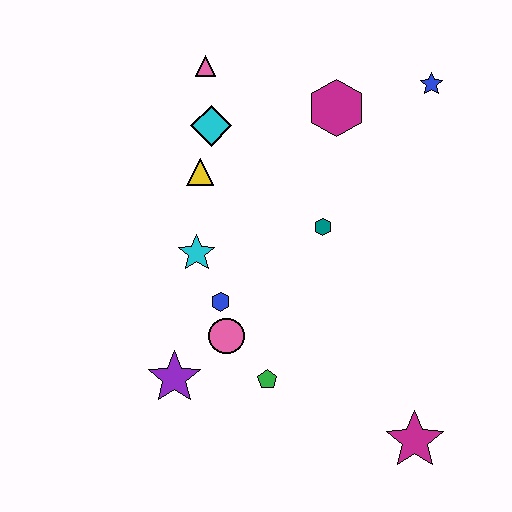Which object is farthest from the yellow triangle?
The magenta star is farthest from the yellow triangle.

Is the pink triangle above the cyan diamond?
Yes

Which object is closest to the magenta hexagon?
The blue star is closest to the magenta hexagon.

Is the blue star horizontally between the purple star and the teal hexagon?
No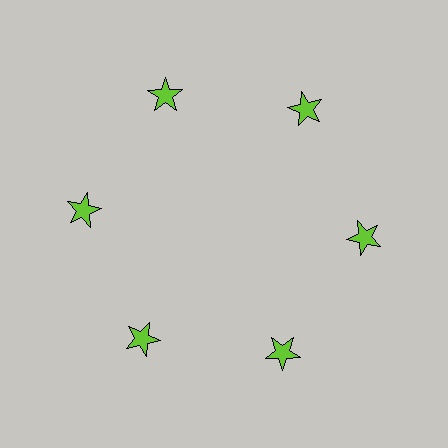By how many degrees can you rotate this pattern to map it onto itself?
The pattern maps onto itself every 60 degrees of rotation.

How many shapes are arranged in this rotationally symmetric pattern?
There are 6 shapes, arranged in 6 groups of 1.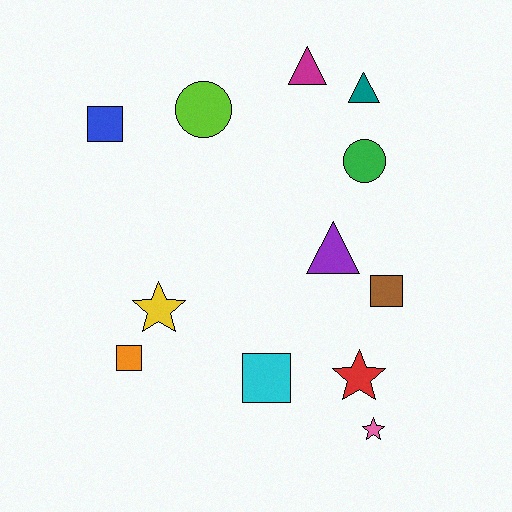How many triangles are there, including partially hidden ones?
There are 3 triangles.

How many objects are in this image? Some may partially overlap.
There are 12 objects.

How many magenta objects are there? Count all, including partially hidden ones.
There is 1 magenta object.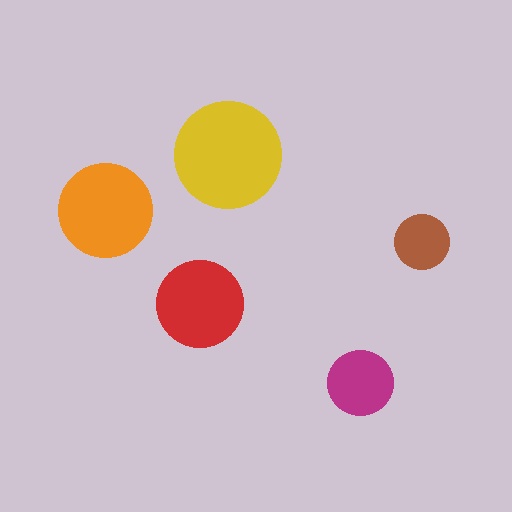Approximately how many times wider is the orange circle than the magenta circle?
About 1.5 times wider.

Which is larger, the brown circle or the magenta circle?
The magenta one.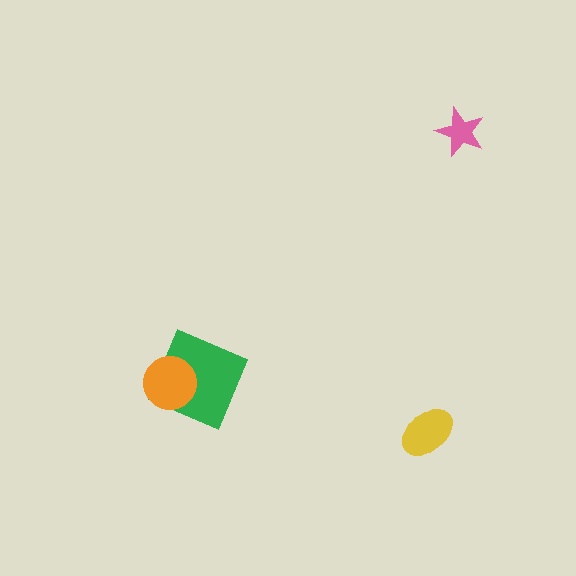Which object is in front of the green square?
The orange circle is in front of the green square.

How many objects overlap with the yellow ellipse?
0 objects overlap with the yellow ellipse.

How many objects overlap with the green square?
1 object overlaps with the green square.